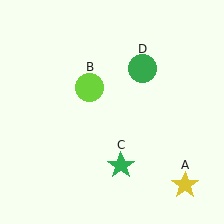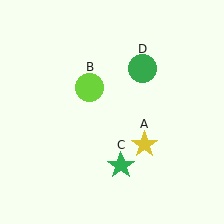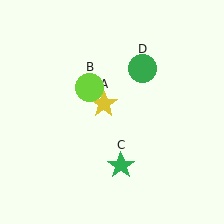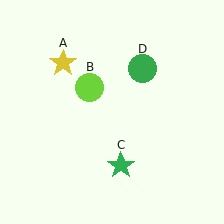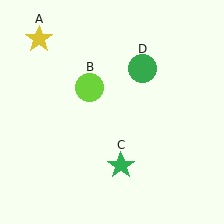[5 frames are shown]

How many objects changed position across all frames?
1 object changed position: yellow star (object A).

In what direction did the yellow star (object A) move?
The yellow star (object A) moved up and to the left.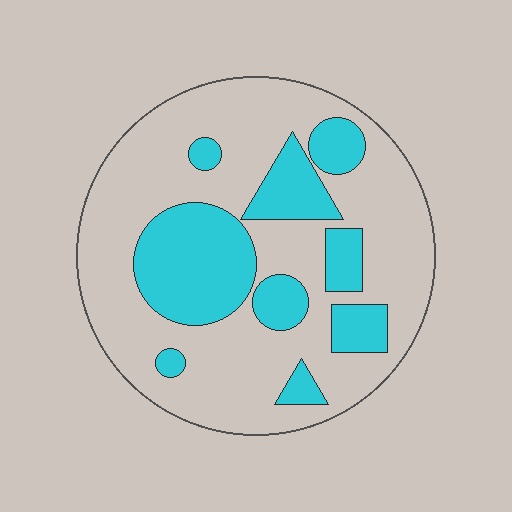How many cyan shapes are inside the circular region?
9.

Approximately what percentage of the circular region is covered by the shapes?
Approximately 30%.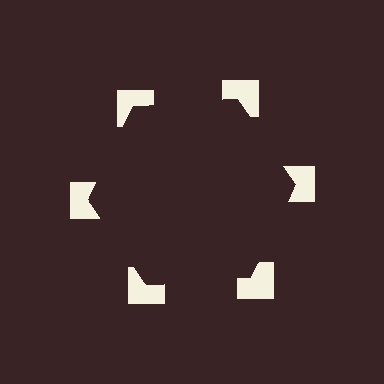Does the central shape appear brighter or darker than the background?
It typically appears slightly darker than the background, even though no actual brightness change is drawn.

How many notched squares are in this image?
There are 6 — one at each vertex of the illusory hexagon.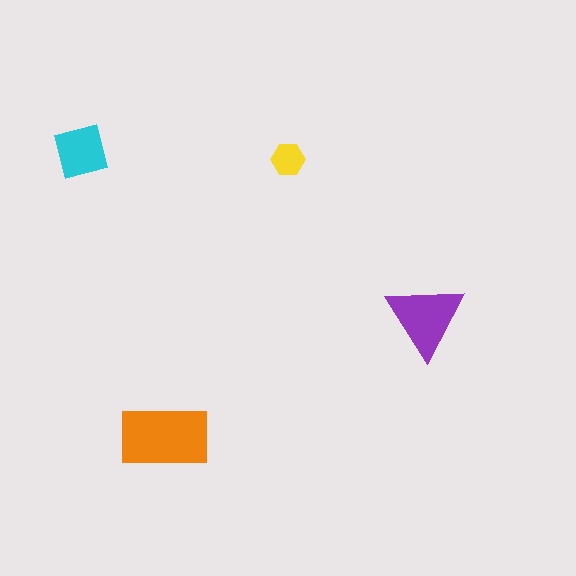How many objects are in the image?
There are 4 objects in the image.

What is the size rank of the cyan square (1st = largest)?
3rd.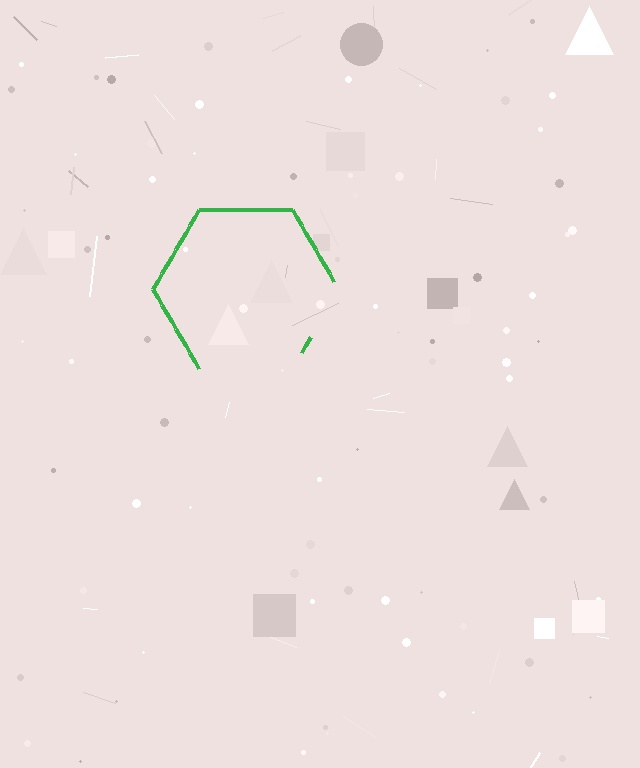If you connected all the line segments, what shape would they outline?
They would outline a hexagon.